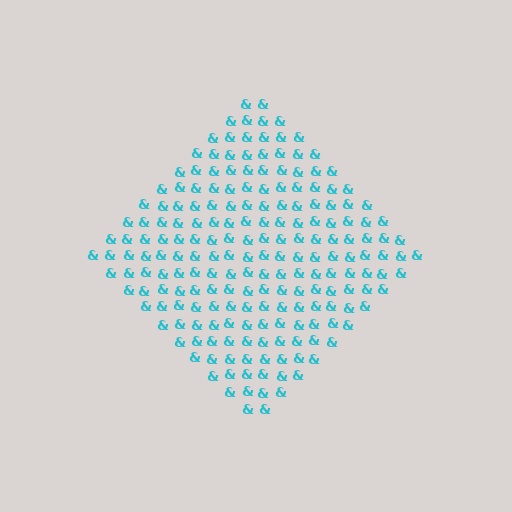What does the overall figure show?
The overall figure shows a diamond.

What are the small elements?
The small elements are ampersands.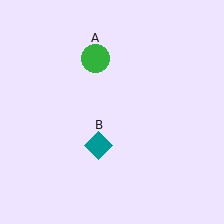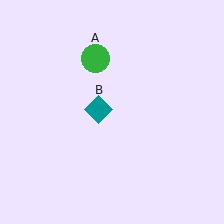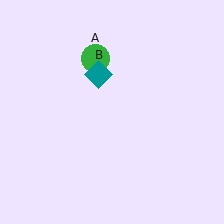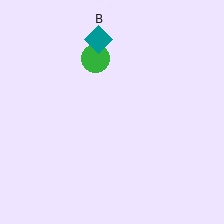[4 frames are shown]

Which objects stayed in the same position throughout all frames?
Green circle (object A) remained stationary.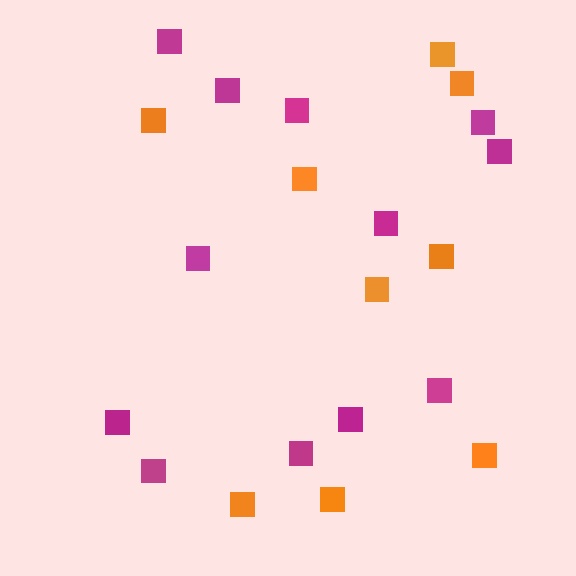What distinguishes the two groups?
There are 2 groups: one group of magenta squares (12) and one group of orange squares (9).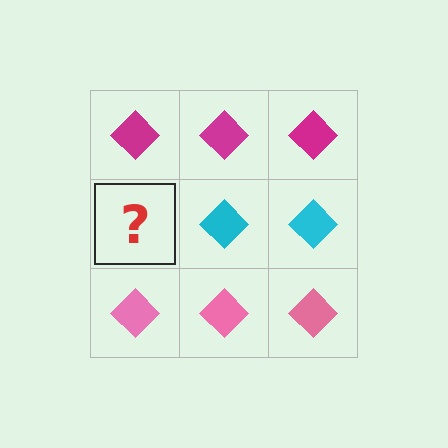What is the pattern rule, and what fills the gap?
The rule is that each row has a consistent color. The gap should be filled with a cyan diamond.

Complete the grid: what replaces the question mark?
The question mark should be replaced with a cyan diamond.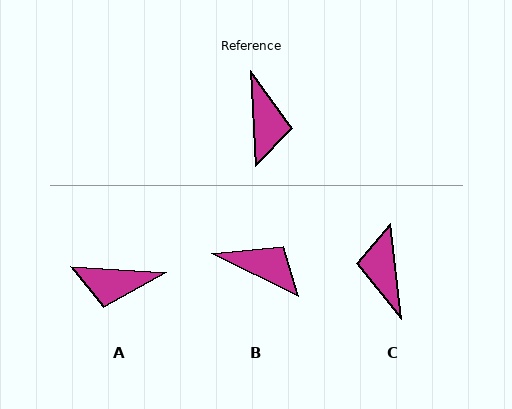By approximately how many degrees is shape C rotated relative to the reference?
Approximately 177 degrees clockwise.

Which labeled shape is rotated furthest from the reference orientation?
C, about 177 degrees away.